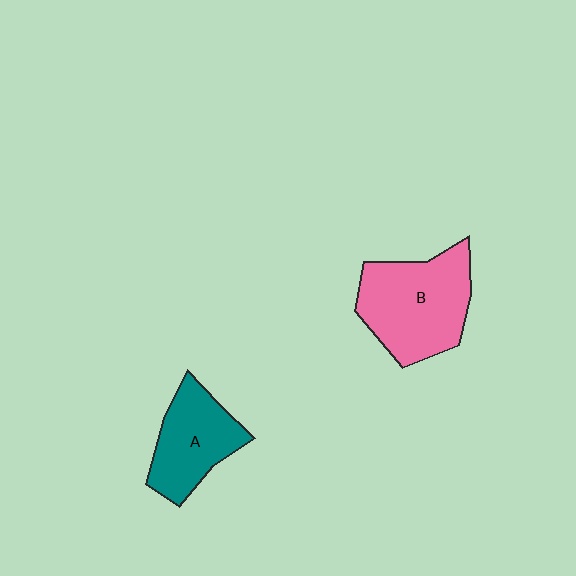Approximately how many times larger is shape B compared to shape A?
Approximately 1.4 times.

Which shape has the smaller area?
Shape A (teal).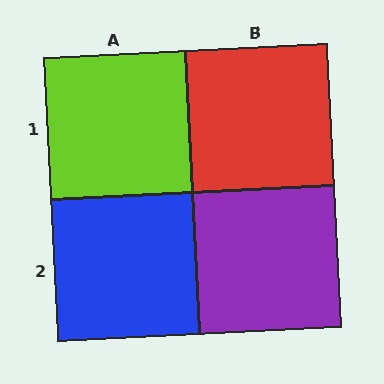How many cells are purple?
1 cell is purple.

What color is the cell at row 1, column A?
Lime.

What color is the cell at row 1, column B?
Red.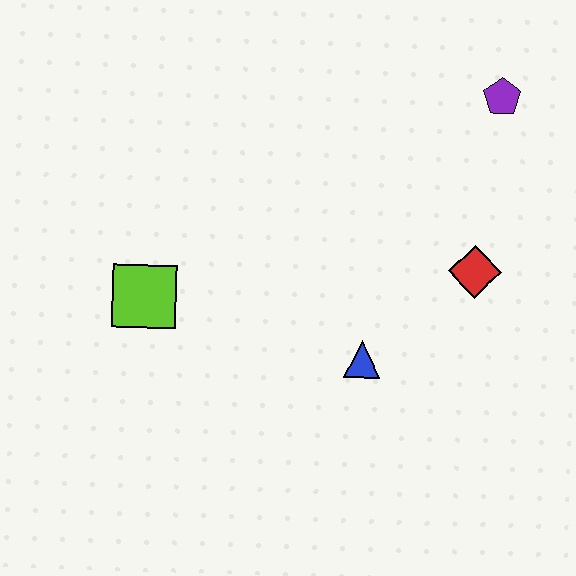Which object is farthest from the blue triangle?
The purple pentagon is farthest from the blue triangle.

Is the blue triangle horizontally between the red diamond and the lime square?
Yes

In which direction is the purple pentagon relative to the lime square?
The purple pentagon is to the right of the lime square.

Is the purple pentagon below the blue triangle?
No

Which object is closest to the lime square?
The blue triangle is closest to the lime square.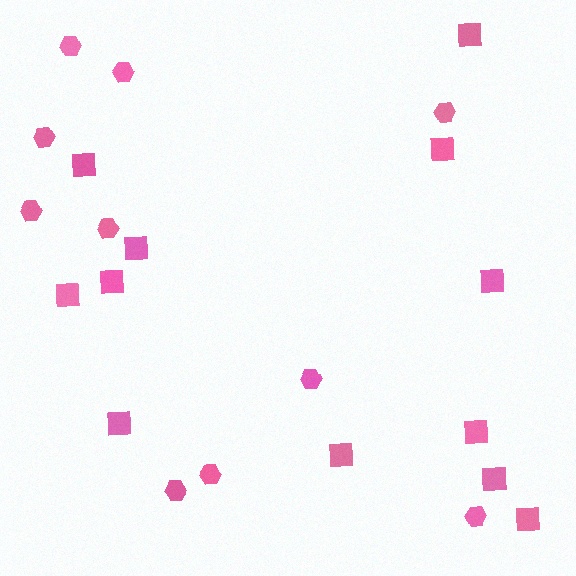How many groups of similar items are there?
There are 2 groups: one group of hexagons (10) and one group of squares (12).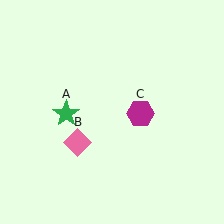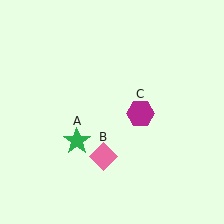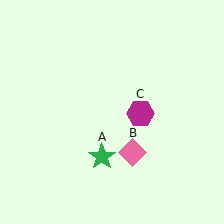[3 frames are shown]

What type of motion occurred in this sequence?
The green star (object A), pink diamond (object B) rotated counterclockwise around the center of the scene.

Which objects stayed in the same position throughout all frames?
Magenta hexagon (object C) remained stationary.